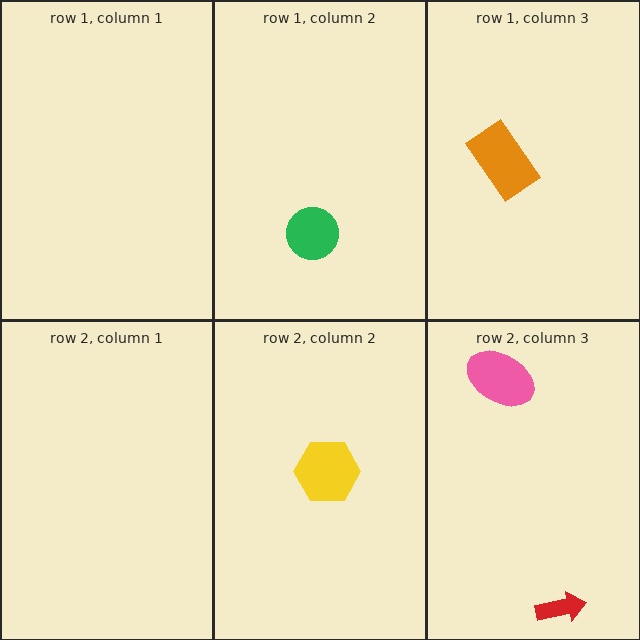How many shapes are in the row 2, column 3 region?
2.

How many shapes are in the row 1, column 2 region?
1.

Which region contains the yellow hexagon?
The row 2, column 2 region.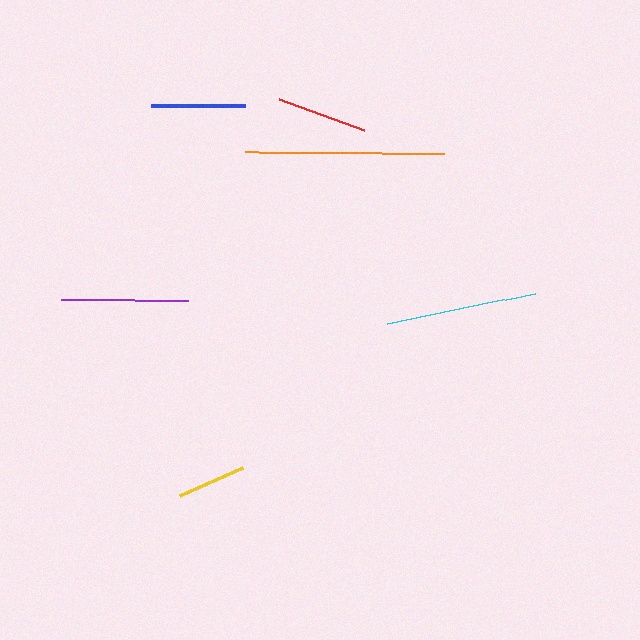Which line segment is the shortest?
The yellow line is the shortest at approximately 69 pixels.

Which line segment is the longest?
The orange line is the longest at approximately 198 pixels.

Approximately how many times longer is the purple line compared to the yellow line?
The purple line is approximately 1.8 times the length of the yellow line.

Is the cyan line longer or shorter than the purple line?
The cyan line is longer than the purple line.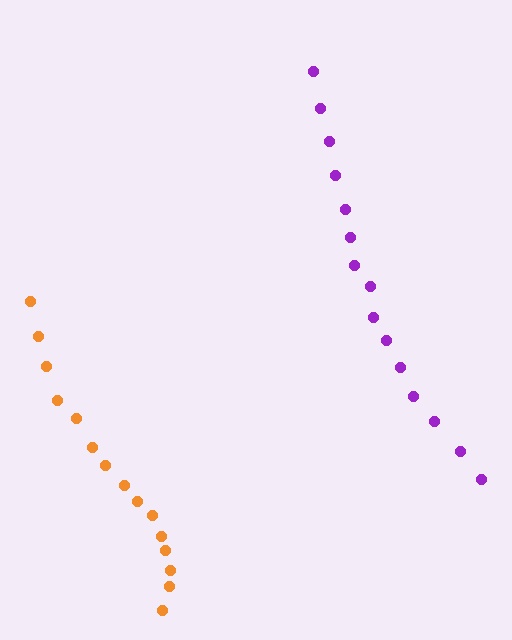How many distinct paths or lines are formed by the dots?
There are 2 distinct paths.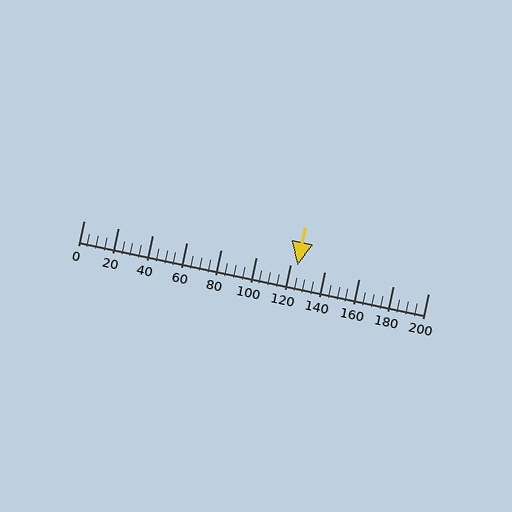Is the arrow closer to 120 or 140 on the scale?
The arrow is closer to 120.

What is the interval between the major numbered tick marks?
The major tick marks are spaced 20 units apart.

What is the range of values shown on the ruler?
The ruler shows values from 0 to 200.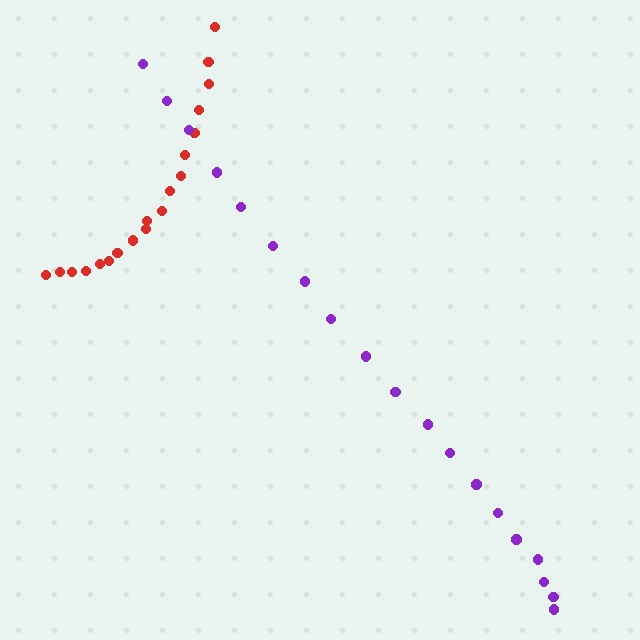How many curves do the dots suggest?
There are 2 distinct paths.